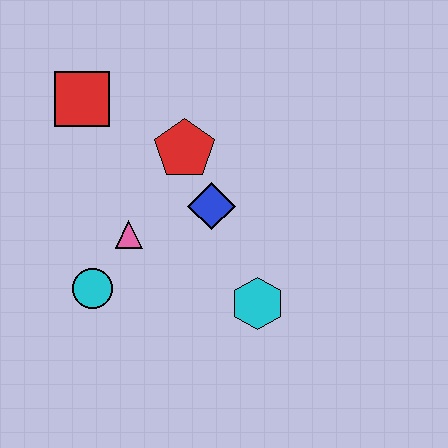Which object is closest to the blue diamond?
The red pentagon is closest to the blue diamond.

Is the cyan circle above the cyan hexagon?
Yes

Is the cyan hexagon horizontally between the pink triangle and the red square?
No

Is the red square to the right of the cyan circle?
No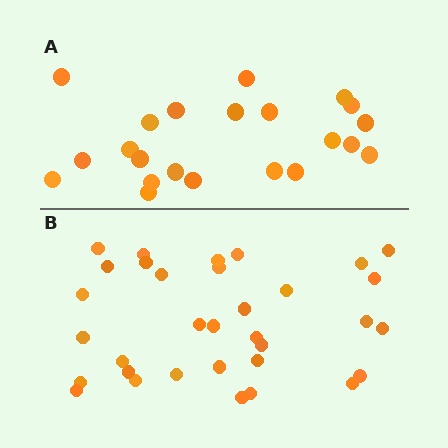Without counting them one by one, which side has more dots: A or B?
Region B (the bottom region) has more dots.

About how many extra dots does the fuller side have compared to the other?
Region B has roughly 12 or so more dots than region A.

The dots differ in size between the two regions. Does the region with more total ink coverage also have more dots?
No. Region A has more total ink coverage because its dots are larger, but region B actually contains more individual dots. Total area can be misleading — the number of items is what matters here.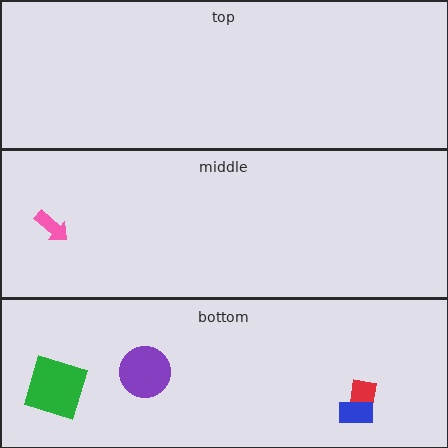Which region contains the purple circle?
The bottom region.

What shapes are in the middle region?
The pink arrow.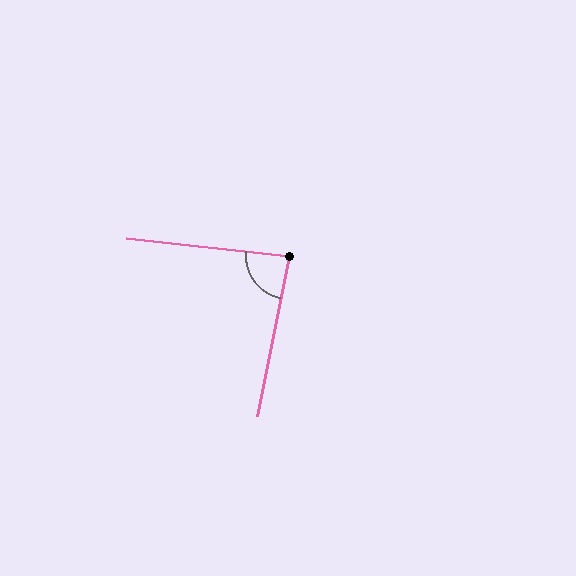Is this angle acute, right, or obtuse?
It is acute.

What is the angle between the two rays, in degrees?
Approximately 85 degrees.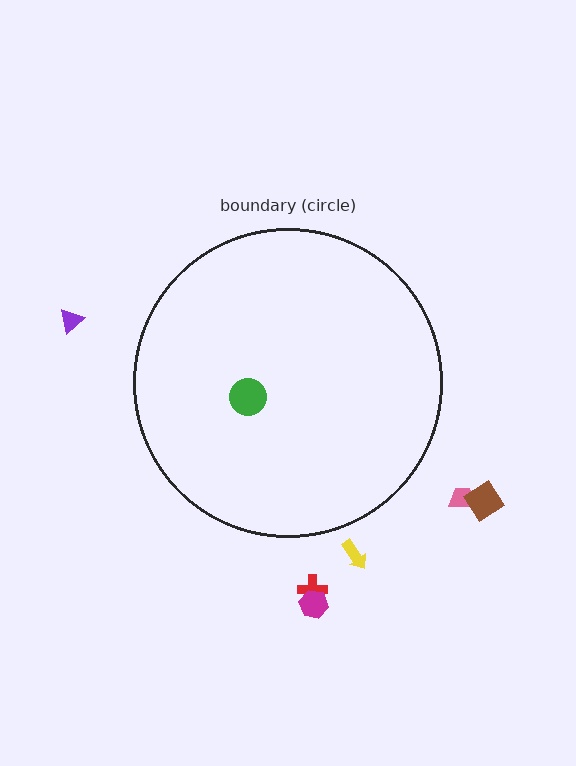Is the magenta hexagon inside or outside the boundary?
Outside.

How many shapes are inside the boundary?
1 inside, 6 outside.